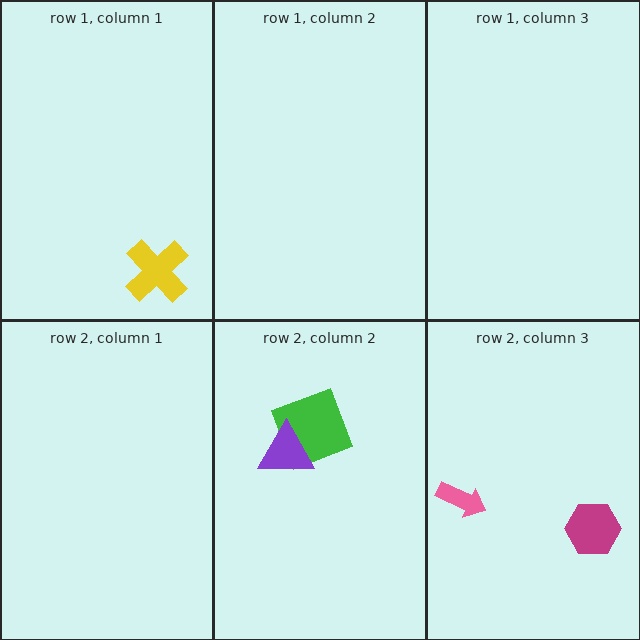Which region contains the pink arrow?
The row 2, column 3 region.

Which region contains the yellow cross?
The row 1, column 1 region.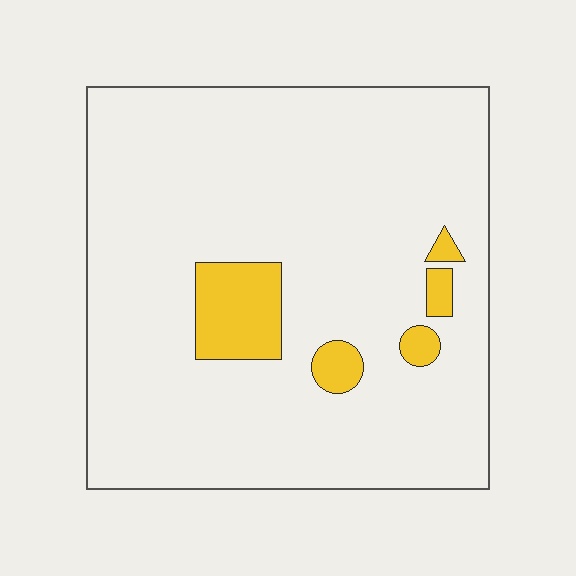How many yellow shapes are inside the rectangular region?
5.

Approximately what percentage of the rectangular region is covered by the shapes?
Approximately 10%.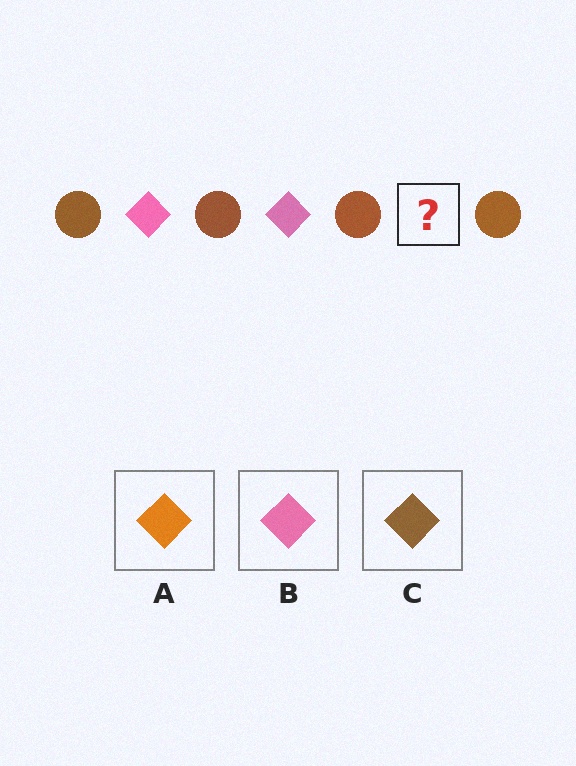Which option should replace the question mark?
Option B.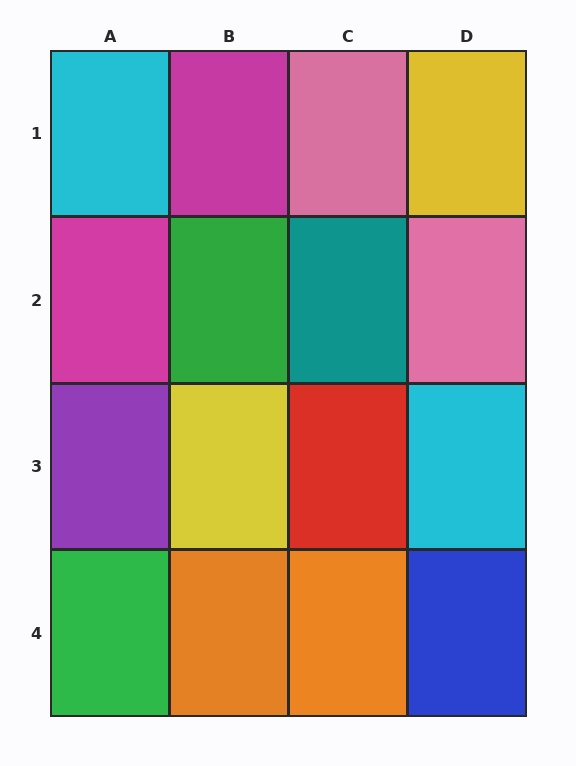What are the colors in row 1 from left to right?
Cyan, magenta, pink, yellow.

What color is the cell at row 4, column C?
Orange.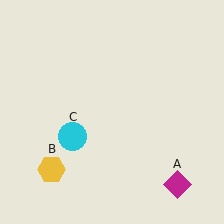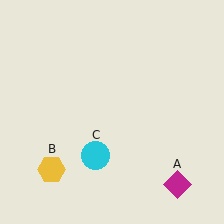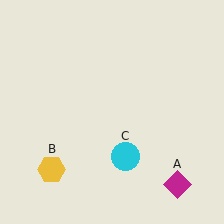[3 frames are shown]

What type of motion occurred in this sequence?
The cyan circle (object C) rotated counterclockwise around the center of the scene.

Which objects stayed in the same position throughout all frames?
Magenta diamond (object A) and yellow hexagon (object B) remained stationary.